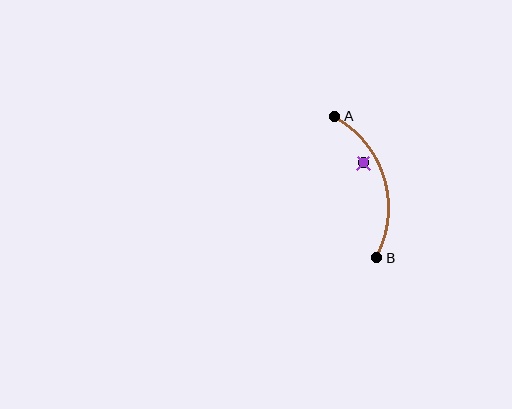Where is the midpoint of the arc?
The arc midpoint is the point on the curve farthest from the straight line joining A and B. It sits to the right of that line.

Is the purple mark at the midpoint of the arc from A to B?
No — the purple mark does not lie on the arc at all. It sits slightly inside the curve.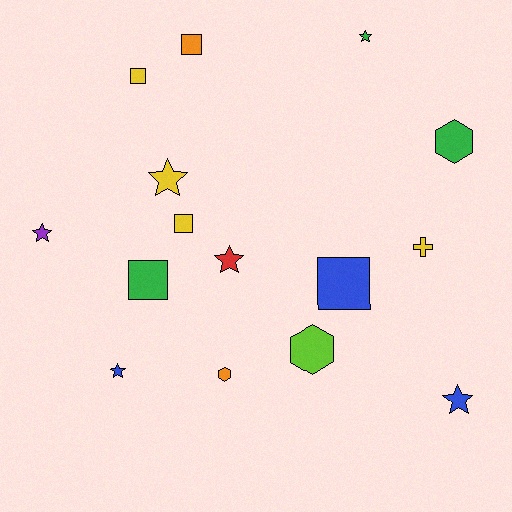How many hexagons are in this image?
There are 3 hexagons.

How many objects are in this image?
There are 15 objects.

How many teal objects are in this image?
There are no teal objects.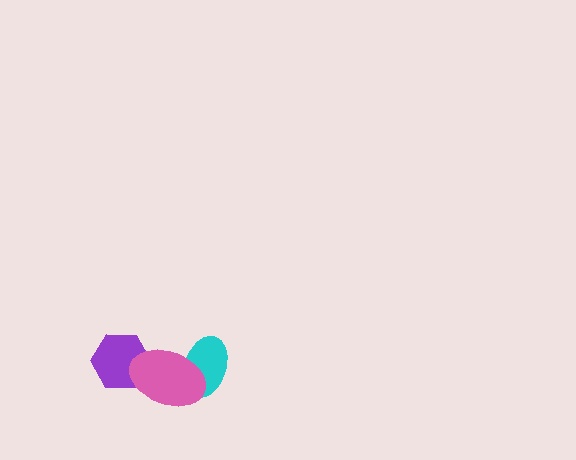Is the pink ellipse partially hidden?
No, no other shape covers it.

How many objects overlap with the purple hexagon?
1 object overlaps with the purple hexagon.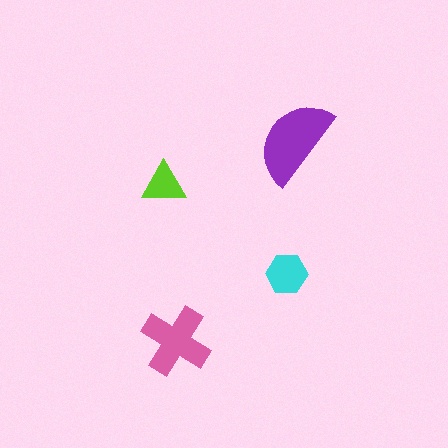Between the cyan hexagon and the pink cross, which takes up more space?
The pink cross.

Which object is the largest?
The purple semicircle.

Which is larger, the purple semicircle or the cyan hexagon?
The purple semicircle.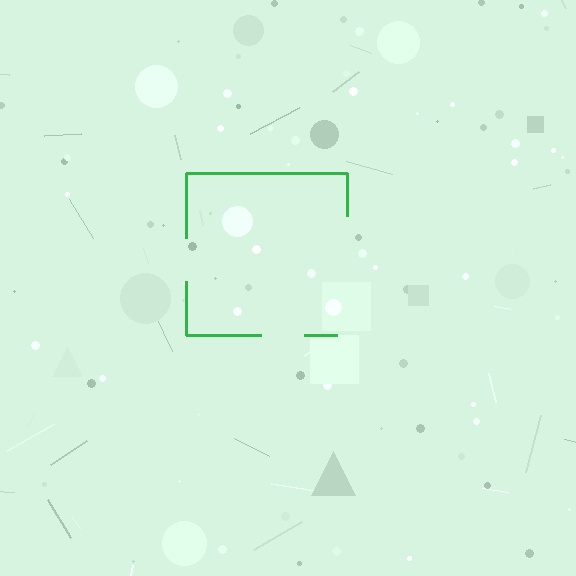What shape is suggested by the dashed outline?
The dashed outline suggests a square.